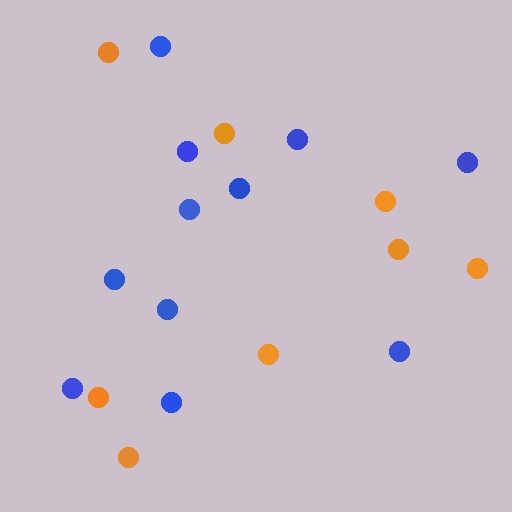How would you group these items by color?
There are 2 groups: one group of blue circles (11) and one group of orange circles (8).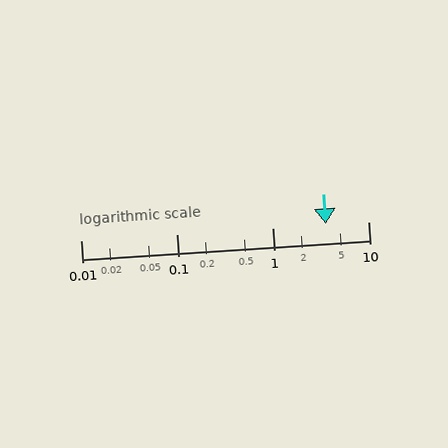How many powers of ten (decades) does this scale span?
The scale spans 3 decades, from 0.01 to 10.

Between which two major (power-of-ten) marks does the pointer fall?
The pointer is between 1 and 10.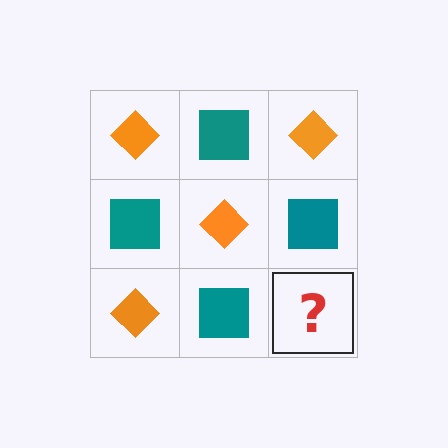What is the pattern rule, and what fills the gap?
The rule is that it alternates orange diamond and teal square in a checkerboard pattern. The gap should be filled with an orange diamond.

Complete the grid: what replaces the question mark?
The question mark should be replaced with an orange diamond.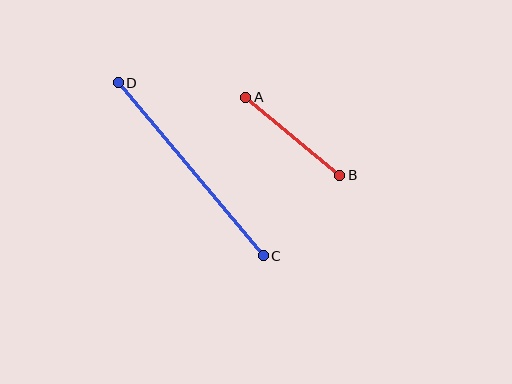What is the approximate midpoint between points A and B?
The midpoint is at approximately (293, 136) pixels.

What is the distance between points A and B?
The distance is approximately 122 pixels.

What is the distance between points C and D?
The distance is approximately 226 pixels.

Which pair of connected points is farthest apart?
Points C and D are farthest apart.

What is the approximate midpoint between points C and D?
The midpoint is at approximately (191, 169) pixels.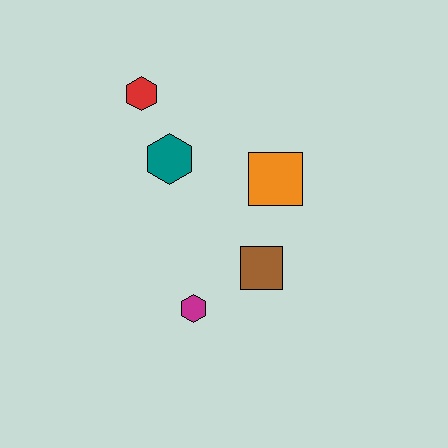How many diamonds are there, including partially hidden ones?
There are no diamonds.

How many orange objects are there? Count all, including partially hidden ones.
There is 1 orange object.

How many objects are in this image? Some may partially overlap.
There are 5 objects.